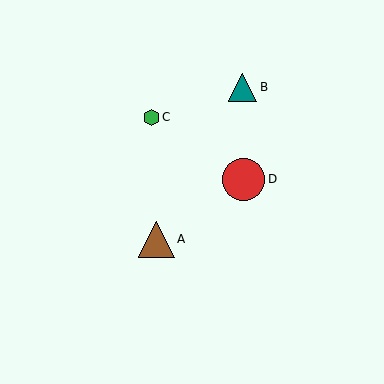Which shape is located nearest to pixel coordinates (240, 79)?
The teal triangle (labeled B) at (243, 87) is nearest to that location.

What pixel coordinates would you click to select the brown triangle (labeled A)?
Click at (156, 239) to select the brown triangle A.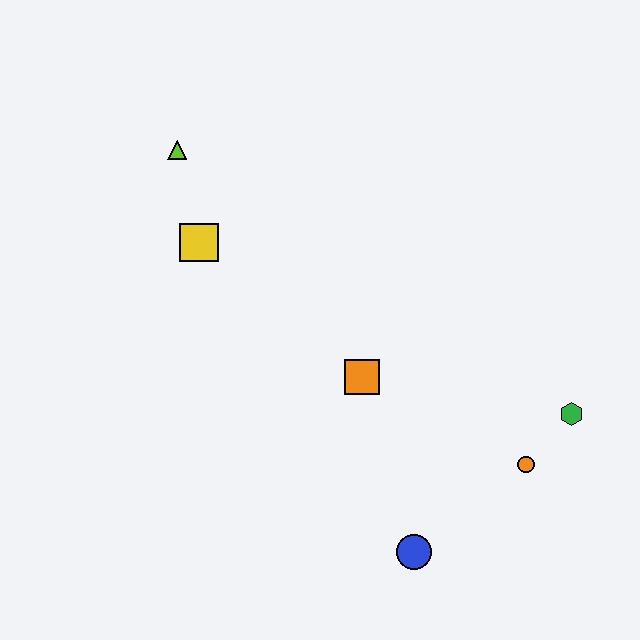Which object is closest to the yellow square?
The lime triangle is closest to the yellow square.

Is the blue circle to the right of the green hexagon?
No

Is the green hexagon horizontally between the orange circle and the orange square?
No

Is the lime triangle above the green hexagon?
Yes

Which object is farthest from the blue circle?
The lime triangle is farthest from the blue circle.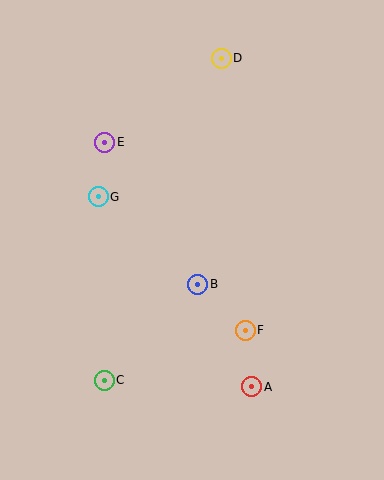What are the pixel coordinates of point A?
Point A is at (252, 387).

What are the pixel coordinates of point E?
Point E is at (105, 142).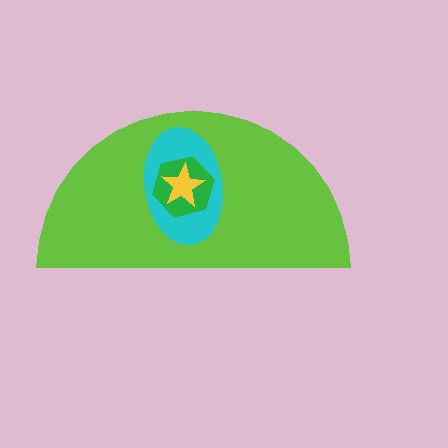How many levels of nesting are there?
4.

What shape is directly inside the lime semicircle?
The cyan ellipse.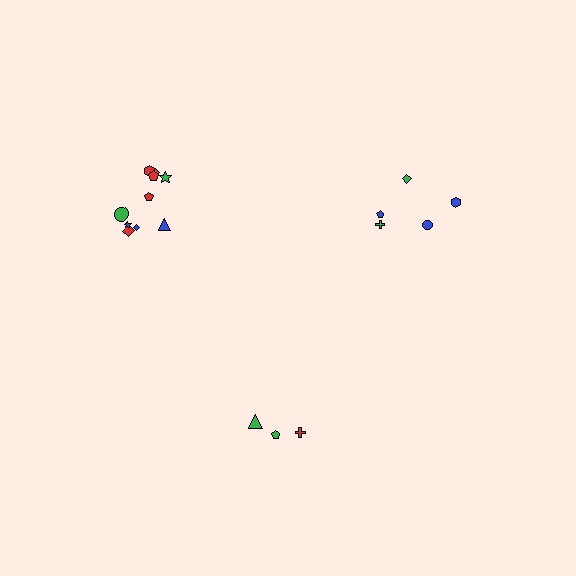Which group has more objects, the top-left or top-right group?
The top-left group.